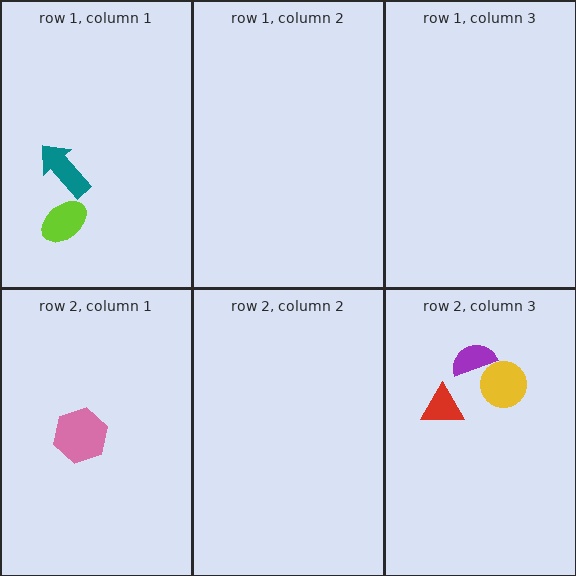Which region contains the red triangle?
The row 2, column 3 region.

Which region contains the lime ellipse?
The row 1, column 1 region.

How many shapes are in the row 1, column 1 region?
2.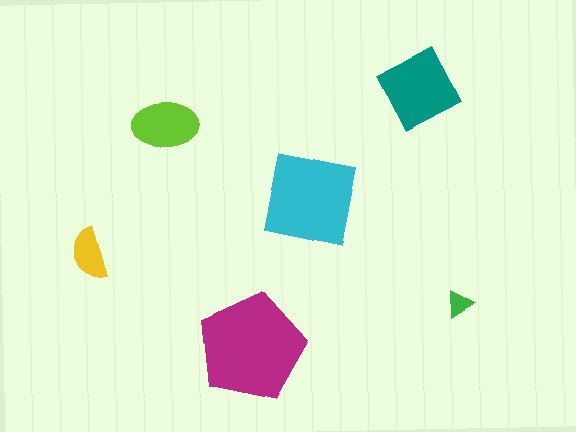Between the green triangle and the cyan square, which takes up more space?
The cyan square.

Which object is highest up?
The teal diamond is topmost.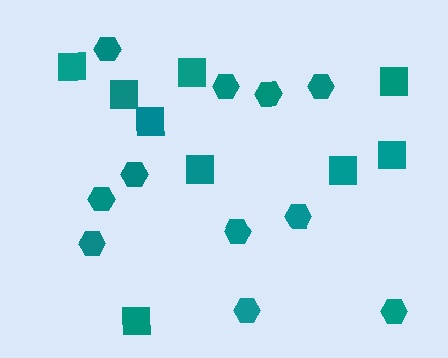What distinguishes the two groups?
There are 2 groups: one group of hexagons (11) and one group of squares (9).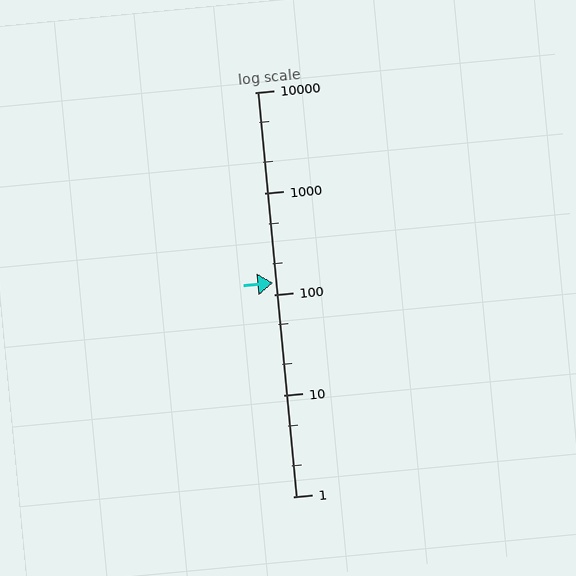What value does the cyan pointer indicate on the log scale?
The pointer indicates approximately 130.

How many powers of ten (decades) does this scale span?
The scale spans 4 decades, from 1 to 10000.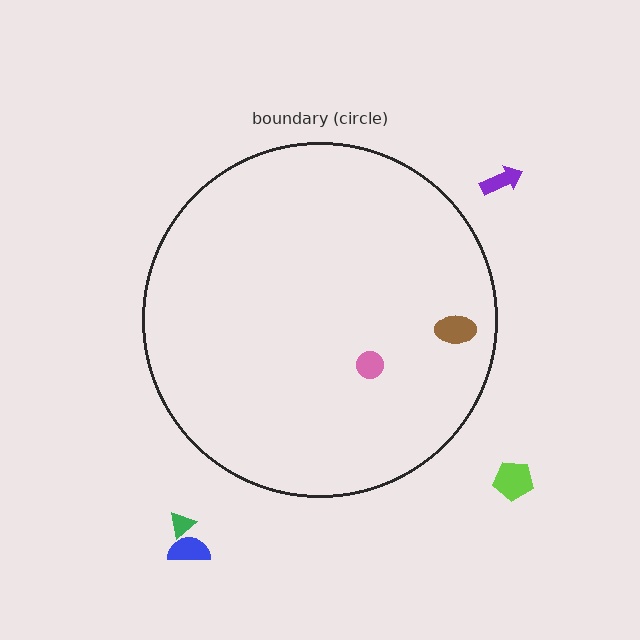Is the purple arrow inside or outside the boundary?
Outside.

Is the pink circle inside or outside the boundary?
Inside.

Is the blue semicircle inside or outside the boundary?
Outside.